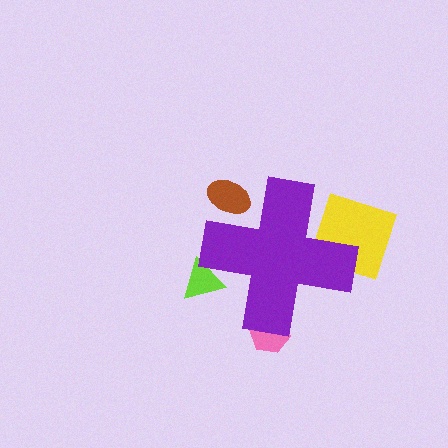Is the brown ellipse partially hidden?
Yes, the brown ellipse is partially hidden behind the purple cross.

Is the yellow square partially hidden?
Yes, the yellow square is partially hidden behind the purple cross.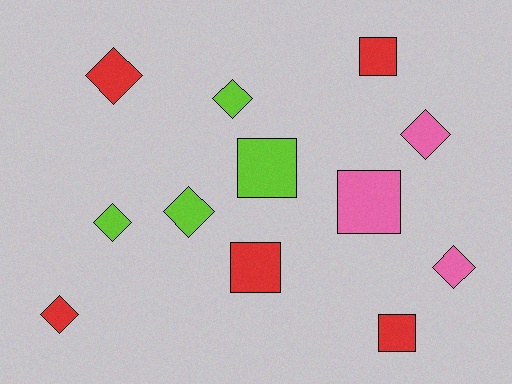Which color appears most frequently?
Red, with 5 objects.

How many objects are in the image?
There are 12 objects.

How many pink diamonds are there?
There are 2 pink diamonds.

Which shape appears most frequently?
Diamond, with 7 objects.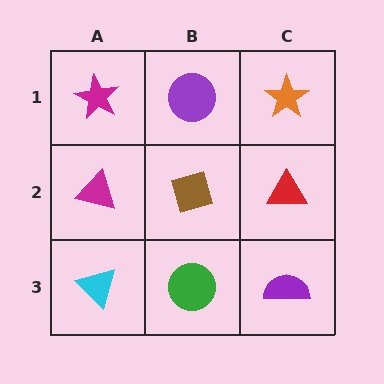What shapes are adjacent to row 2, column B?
A purple circle (row 1, column B), a green circle (row 3, column B), a magenta triangle (row 2, column A), a red triangle (row 2, column C).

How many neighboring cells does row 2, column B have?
4.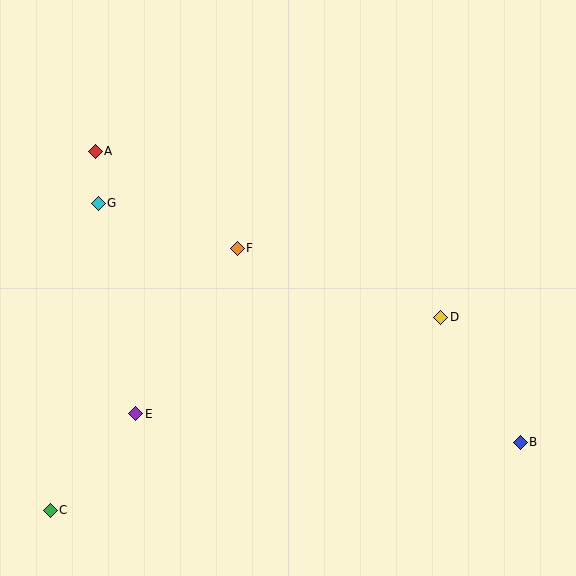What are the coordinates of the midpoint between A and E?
The midpoint between A and E is at (115, 283).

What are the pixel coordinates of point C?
Point C is at (50, 510).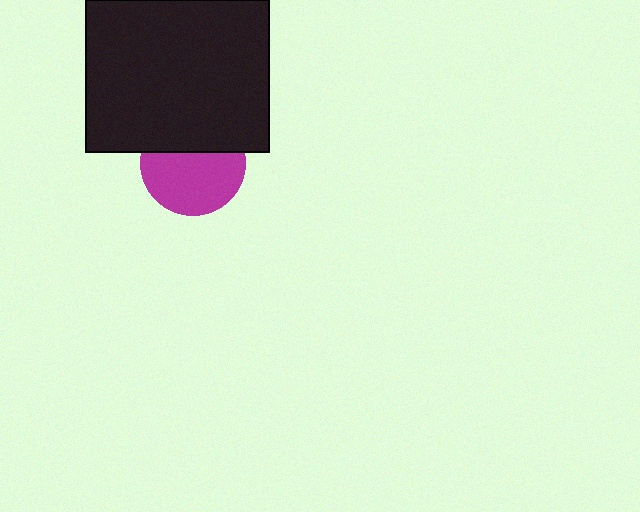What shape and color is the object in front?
The object in front is a black rectangle.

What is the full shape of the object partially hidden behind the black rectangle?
The partially hidden object is a magenta circle.